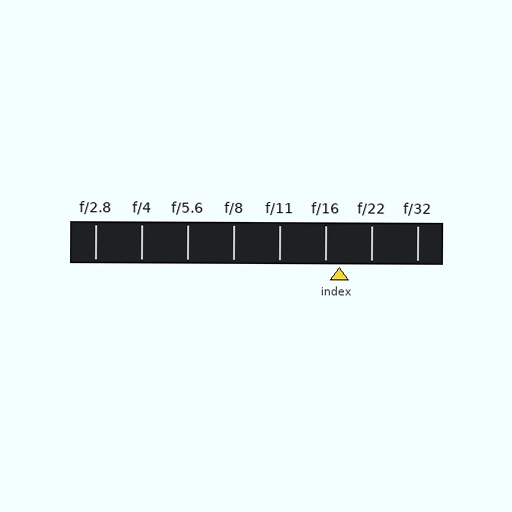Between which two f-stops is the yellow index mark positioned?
The index mark is between f/16 and f/22.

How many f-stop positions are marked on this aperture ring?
There are 8 f-stop positions marked.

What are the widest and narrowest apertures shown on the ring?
The widest aperture shown is f/2.8 and the narrowest is f/32.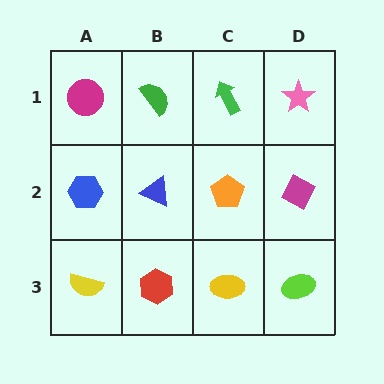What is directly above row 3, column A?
A blue hexagon.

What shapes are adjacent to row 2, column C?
A green arrow (row 1, column C), a yellow ellipse (row 3, column C), a blue triangle (row 2, column B), a magenta diamond (row 2, column D).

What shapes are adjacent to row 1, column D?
A magenta diamond (row 2, column D), a green arrow (row 1, column C).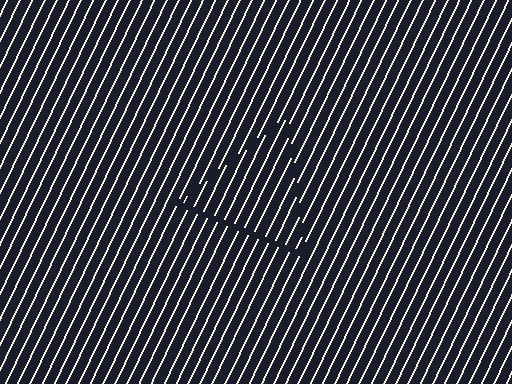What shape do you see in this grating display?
An illusory triangle. The interior of the shape contains the same grating, shifted by half a period — the contour is defined by the phase discontinuity where line-ends from the inner and outer gratings abut.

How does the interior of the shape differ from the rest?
The interior of the shape contains the same grating, shifted by half a period — the contour is defined by the phase discontinuity where line-ends from the inner and outer gratings abut.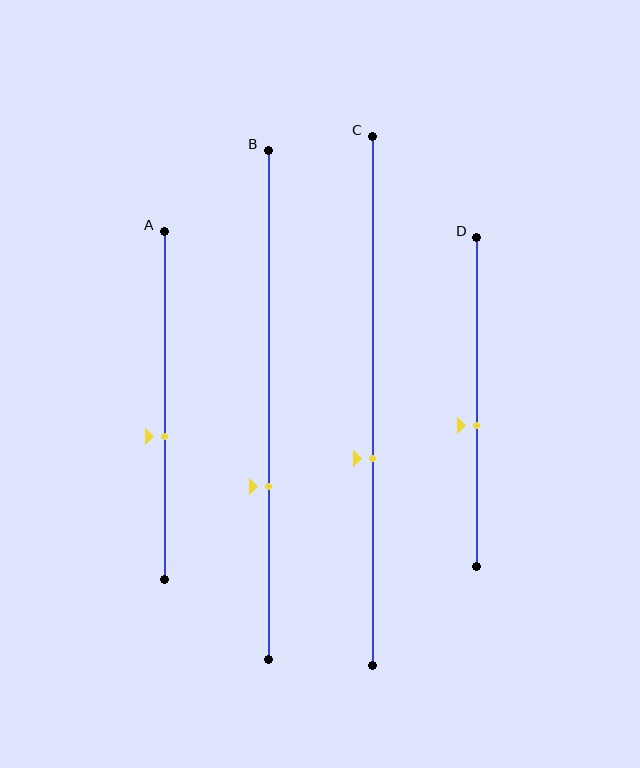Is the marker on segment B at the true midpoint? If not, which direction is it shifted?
No, the marker on segment B is shifted downward by about 16% of the segment length.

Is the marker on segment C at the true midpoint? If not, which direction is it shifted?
No, the marker on segment C is shifted downward by about 11% of the segment length.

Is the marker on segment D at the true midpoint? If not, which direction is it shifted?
No, the marker on segment D is shifted downward by about 7% of the segment length.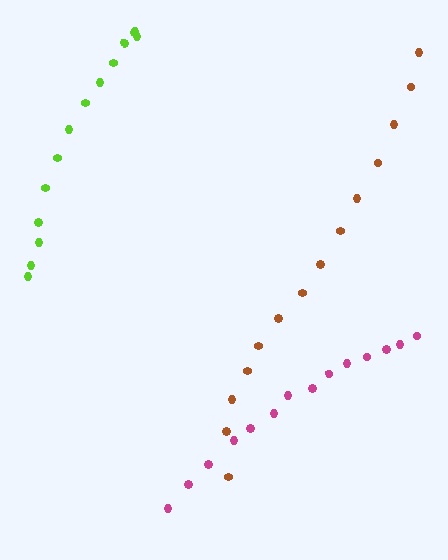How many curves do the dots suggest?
There are 3 distinct paths.